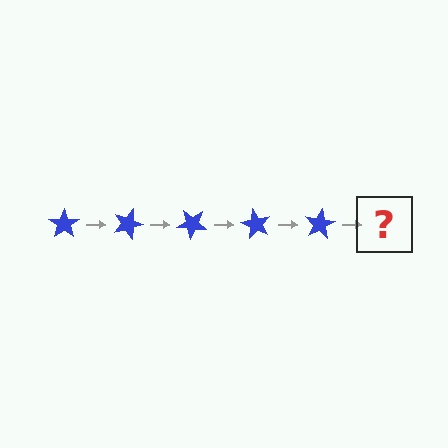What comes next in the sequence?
The next element should be a blue star rotated 100 degrees.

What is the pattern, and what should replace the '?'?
The pattern is that the star rotates 20 degrees each step. The '?' should be a blue star rotated 100 degrees.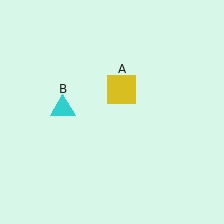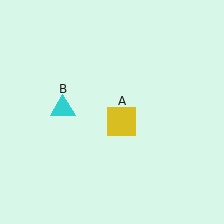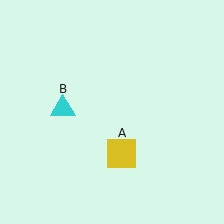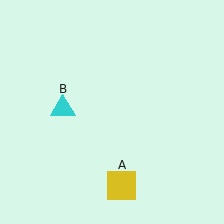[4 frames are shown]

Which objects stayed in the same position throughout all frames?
Cyan triangle (object B) remained stationary.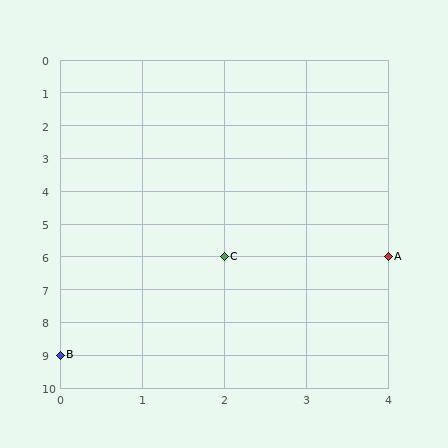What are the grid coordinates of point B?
Point B is at grid coordinates (0, 9).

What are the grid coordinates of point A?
Point A is at grid coordinates (4, 6).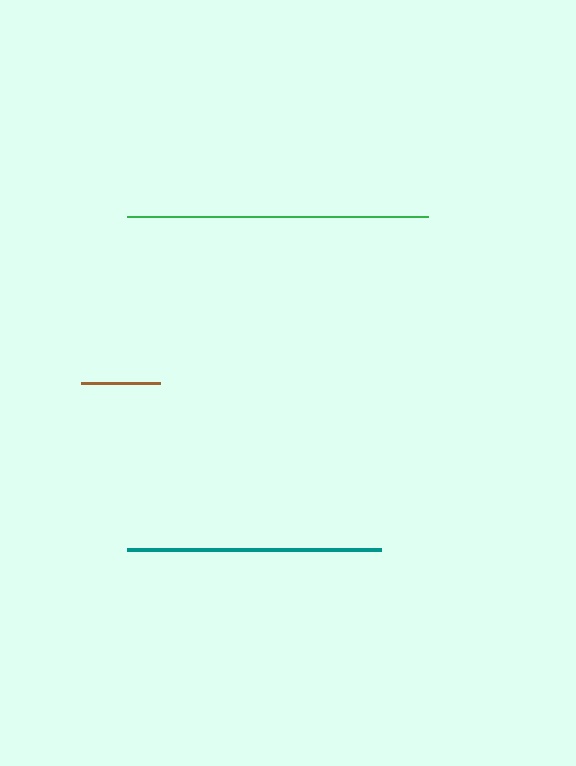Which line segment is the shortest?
The brown line is the shortest at approximately 79 pixels.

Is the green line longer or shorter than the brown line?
The green line is longer than the brown line.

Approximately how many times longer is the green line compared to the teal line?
The green line is approximately 1.2 times the length of the teal line.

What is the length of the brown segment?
The brown segment is approximately 79 pixels long.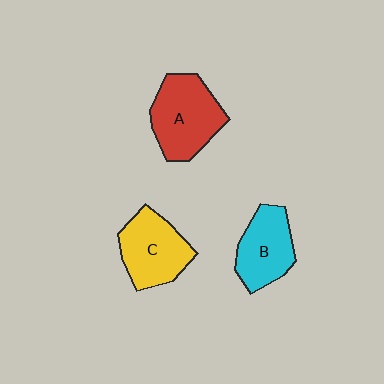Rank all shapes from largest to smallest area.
From largest to smallest: A (red), C (yellow), B (cyan).